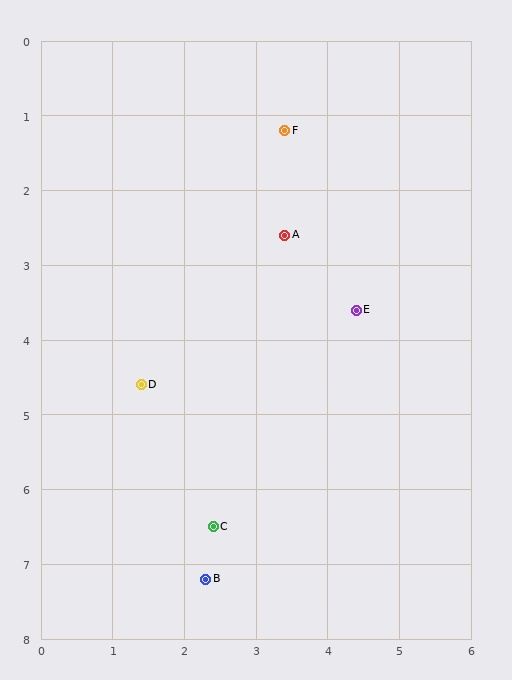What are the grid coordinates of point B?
Point B is at approximately (2.3, 7.2).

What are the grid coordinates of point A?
Point A is at approximately (3.4, 2.6).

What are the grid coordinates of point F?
Point F is at approximately (3.4, 1.2).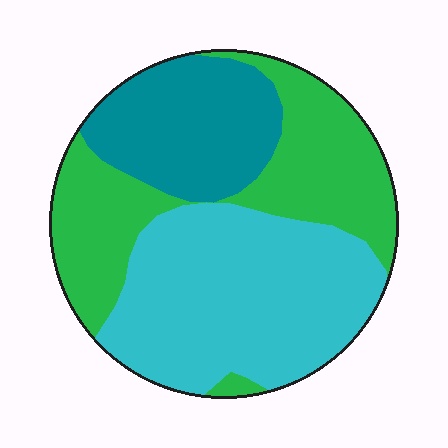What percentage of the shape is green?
Green covers 35% of the shape.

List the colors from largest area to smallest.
From largest to smallest: cyan, green, teal.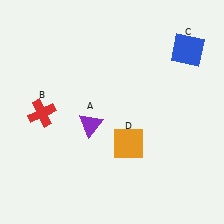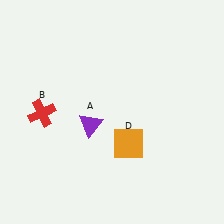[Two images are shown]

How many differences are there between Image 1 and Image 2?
There is 1 difference between the two images.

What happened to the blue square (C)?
The blue square (C) was removed in Image 2. It was in the top-right area of Image 1.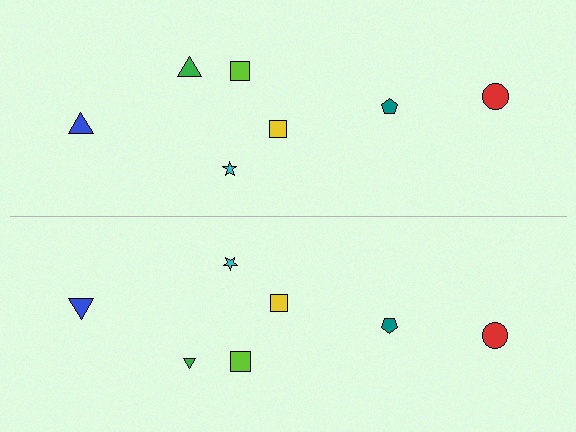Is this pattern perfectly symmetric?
No, the pattern is not perfectly symmetric. The green triangle on the bottom side has a different size than its mirror counterpart.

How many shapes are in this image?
There are 14 shapes in this image.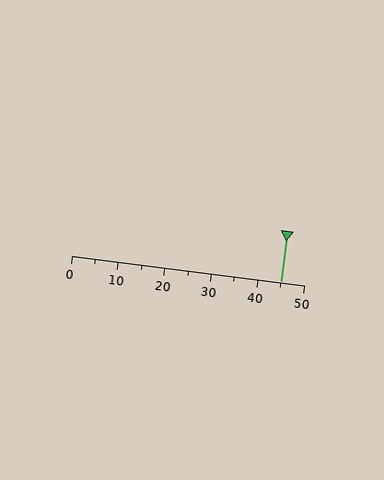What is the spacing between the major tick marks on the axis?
The major ticks are spaced 10 apart.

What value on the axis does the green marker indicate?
The marker indicates approximately 45.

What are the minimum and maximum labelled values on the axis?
The axis runs from 0 to 50.